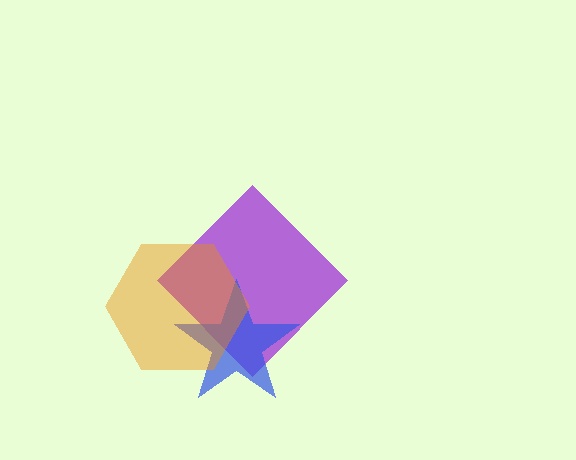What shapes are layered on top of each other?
The layered shapes are: a purple diamond, a blue star, an orange hexagon.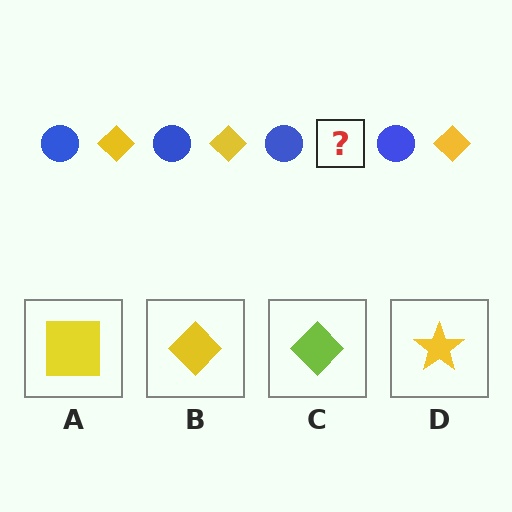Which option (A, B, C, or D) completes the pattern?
B.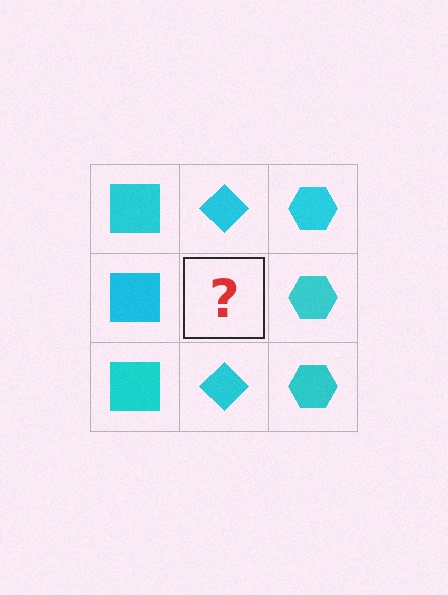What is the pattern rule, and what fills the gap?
The rule is that each column has a consistent shape. The gap should be filled with a cyan diamond.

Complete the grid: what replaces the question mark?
The question mark should be replaced with a cyan diamond.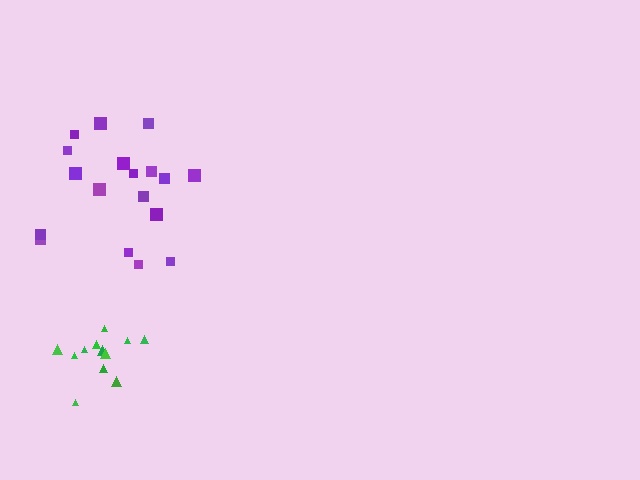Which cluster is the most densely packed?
Green.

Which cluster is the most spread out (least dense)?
Purple.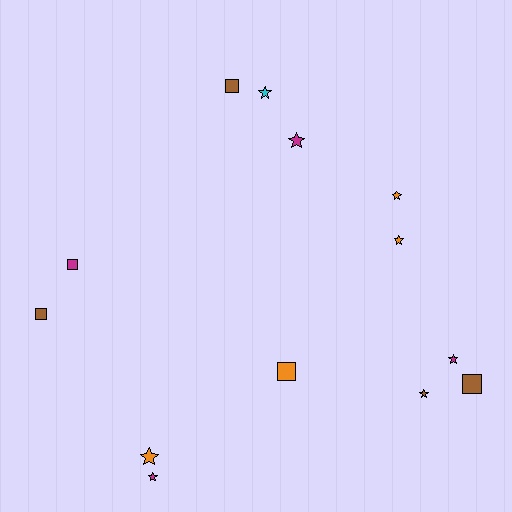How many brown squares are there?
There are 3 brown squares.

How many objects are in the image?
There are 13 objects.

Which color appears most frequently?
Orange, with 4 objects.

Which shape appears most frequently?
Star, with 8 objects.